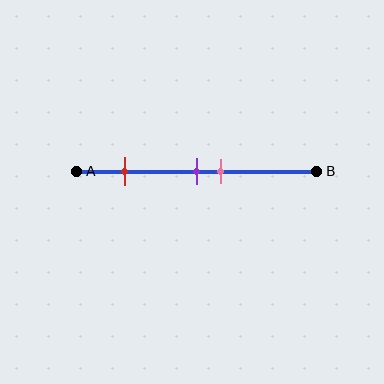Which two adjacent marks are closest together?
The purple and pink marks are the closest adjacent pair.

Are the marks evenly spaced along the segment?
No, the marks are not evenly spaced.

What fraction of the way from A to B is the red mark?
The red mark is approximately 20% (0.2) of the way from A to B.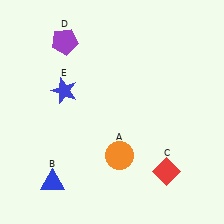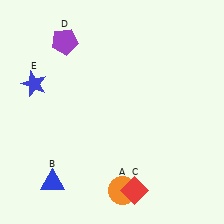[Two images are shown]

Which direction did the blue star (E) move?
The blue star (E) moved left.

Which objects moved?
The objects that moved are: the orange circle (A), the red diamond (C), the blue star (E).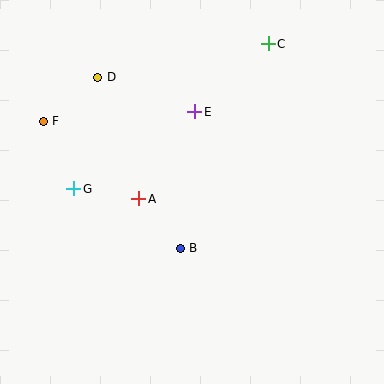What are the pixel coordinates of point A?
Point A is at (139, 199).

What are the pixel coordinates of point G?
Point G is at (74, 189).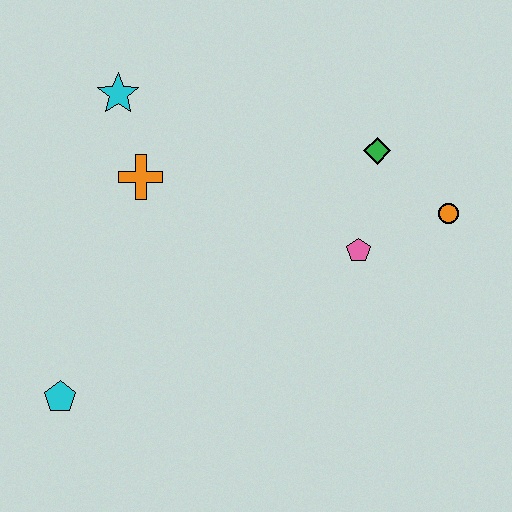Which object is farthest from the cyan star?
The orange circle is farthest from the cyan star.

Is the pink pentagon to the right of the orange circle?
No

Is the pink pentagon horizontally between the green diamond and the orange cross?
Yes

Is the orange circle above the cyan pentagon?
Yes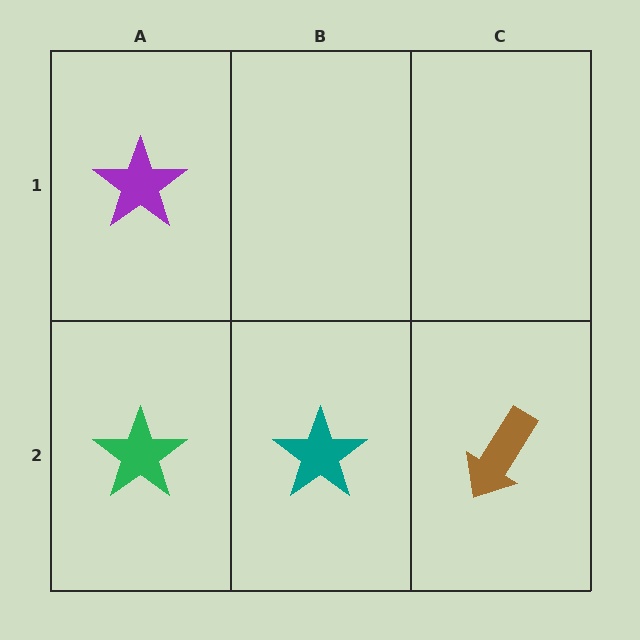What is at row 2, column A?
A green star.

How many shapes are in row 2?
3 shapes.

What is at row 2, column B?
A teal star.